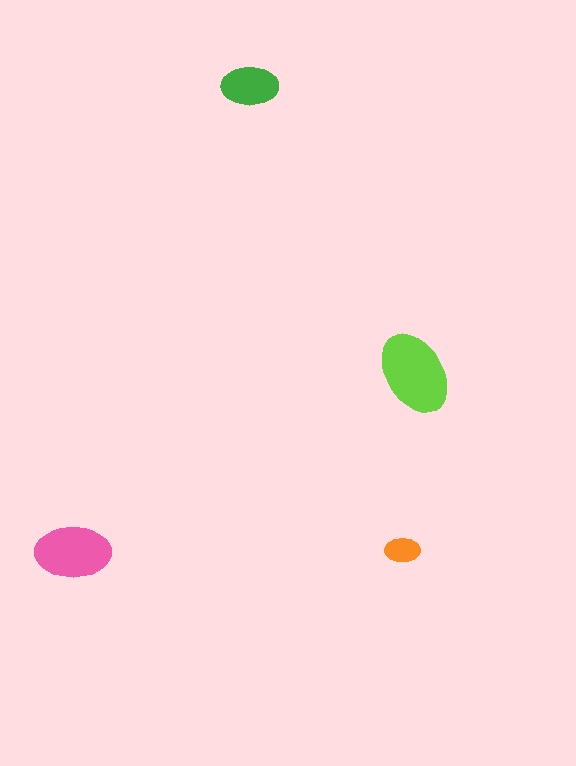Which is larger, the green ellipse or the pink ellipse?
The pink one.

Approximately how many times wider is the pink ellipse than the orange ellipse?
About 2 times wider.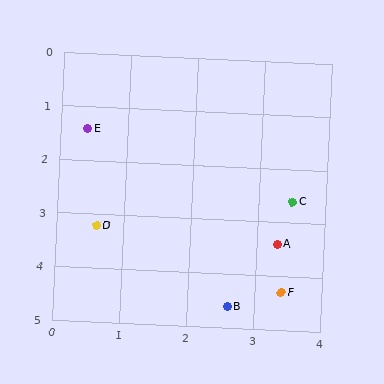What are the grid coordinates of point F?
Point F is at approximately (3.4, 4.3).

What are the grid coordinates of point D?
Point D is at approximately (0.6, 3.2).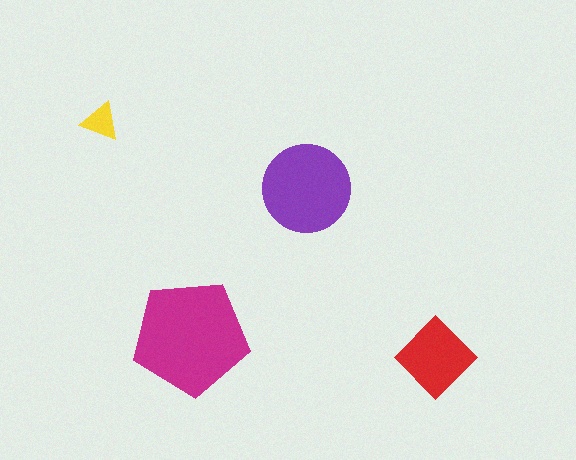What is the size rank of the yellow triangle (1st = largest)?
4th.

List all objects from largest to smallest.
The magenta pentagon, the purple circle, the red diamond, the yellow triangle.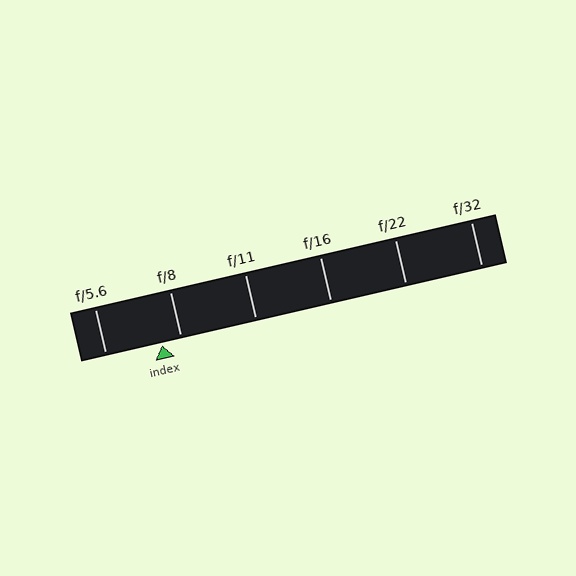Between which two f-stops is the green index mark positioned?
The index mark is between f/5.6 and f/8.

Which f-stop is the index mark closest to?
The index mark is closest to f/8.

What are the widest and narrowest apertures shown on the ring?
The widest aperture shown is f/5.6 and the narrowest is f/32.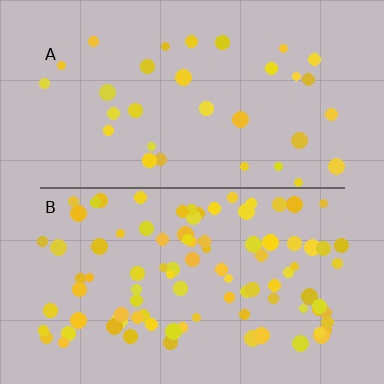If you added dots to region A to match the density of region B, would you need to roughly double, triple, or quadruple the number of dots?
Approximately triple.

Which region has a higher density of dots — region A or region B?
B (the bottom).